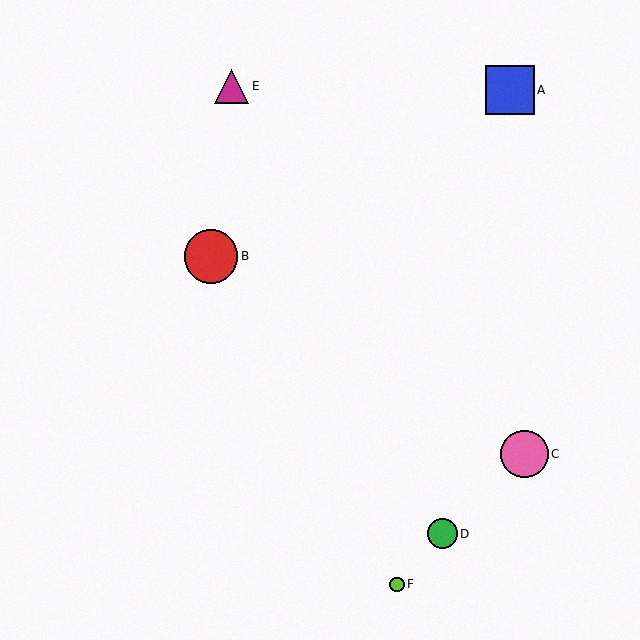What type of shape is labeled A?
Shape A is a blue square.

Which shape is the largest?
The red circle (labeled B) is the largest.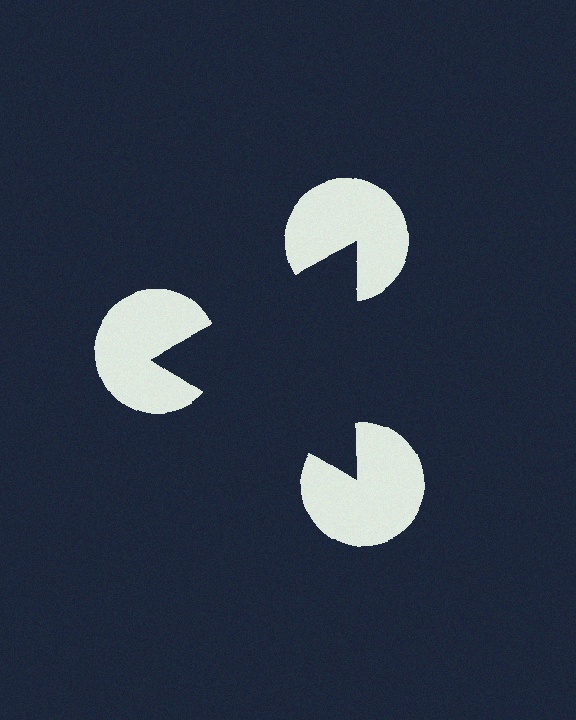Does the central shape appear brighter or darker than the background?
It typically appears slightly darker than the background, even though no actual brightness change is drawn.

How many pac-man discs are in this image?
There are 3 — one at each vertex of the illusory triangle.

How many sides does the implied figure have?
3 sides.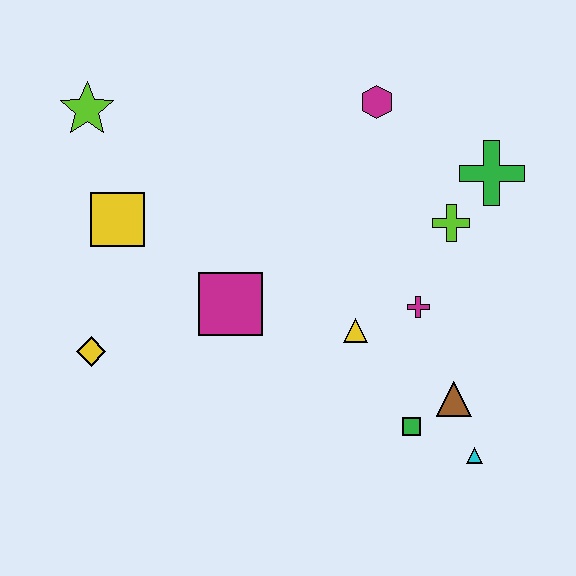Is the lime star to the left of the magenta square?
Yes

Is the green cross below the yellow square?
No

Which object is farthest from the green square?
The lime star is farthest from the green square.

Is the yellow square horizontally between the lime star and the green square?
Yes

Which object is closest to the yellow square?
The lime star is closest to the yellow square.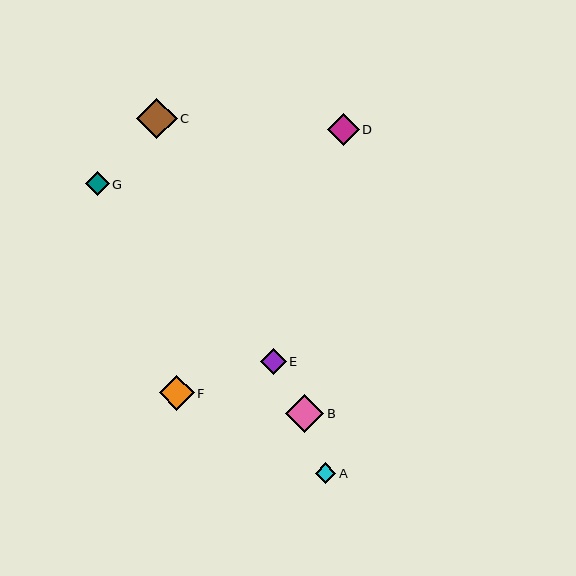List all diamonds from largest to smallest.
From largest to smallest: C, B, F, D, E, G, A.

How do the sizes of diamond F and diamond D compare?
Diamond F and diamond D are approximately the same size.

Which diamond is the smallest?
Diamond A is the smallest with a size of approximately 20 pixels.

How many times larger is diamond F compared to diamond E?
Diamond F is approximately 1.4 times the size of diamond E.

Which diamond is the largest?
Diamond C is the largest with a size of approximately 41 pixels.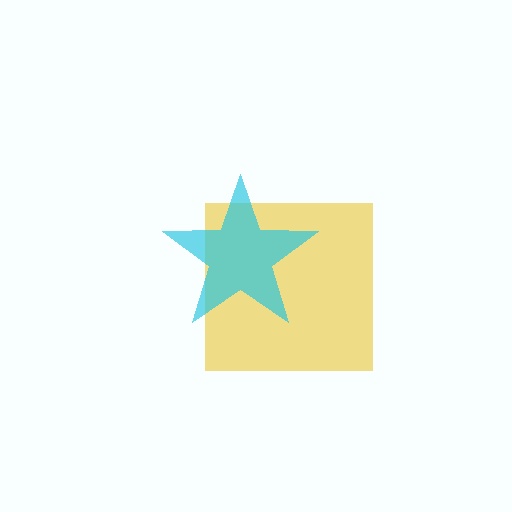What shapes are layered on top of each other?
The layered shapes are: a yellow square, a cyan star.